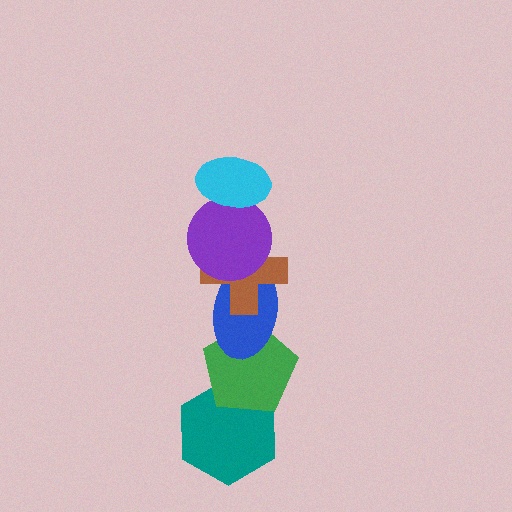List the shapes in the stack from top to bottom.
From top to bottom: the cyan ellipse, the purple circle, the brown cross, the blue ellipse, the green pentagon, the teal hexagon.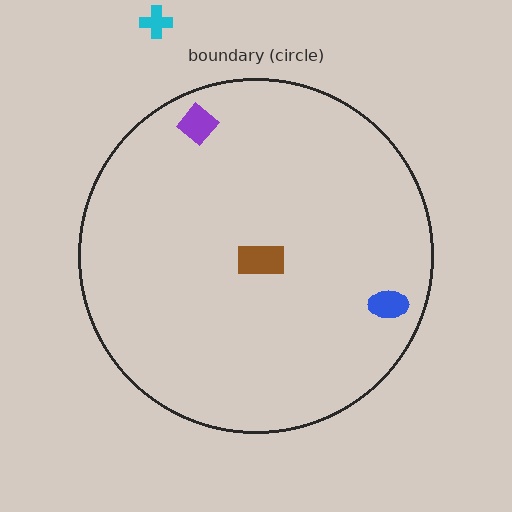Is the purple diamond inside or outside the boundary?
Inside.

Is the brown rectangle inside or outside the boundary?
Inside.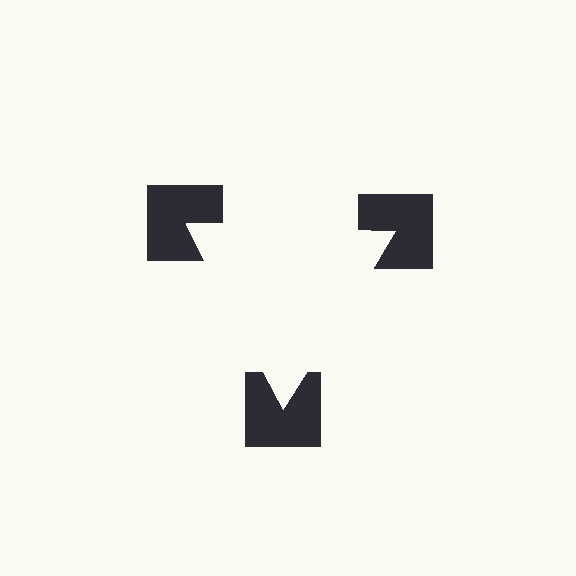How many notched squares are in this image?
There are 3 — one at each vertex of the illusory triangle.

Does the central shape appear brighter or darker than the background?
It typically appears slightly brighter than the background, even though no actual brightness change is drawn.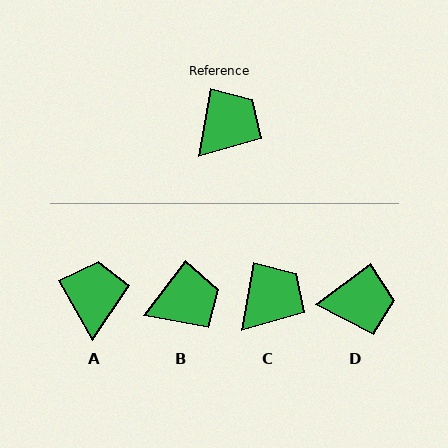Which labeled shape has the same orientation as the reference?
C.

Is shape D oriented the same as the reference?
No, it is off by about 43 degrees.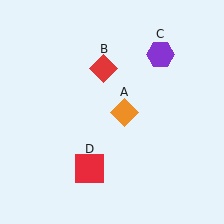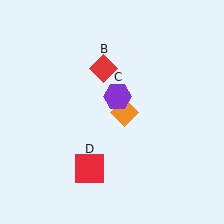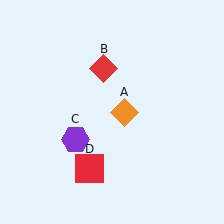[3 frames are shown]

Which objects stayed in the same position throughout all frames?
Orange diamond (object A) and red diamond (object B) and red square (object D) remained stationary.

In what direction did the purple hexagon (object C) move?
The purple hexagon (object C) moved down and to the left.